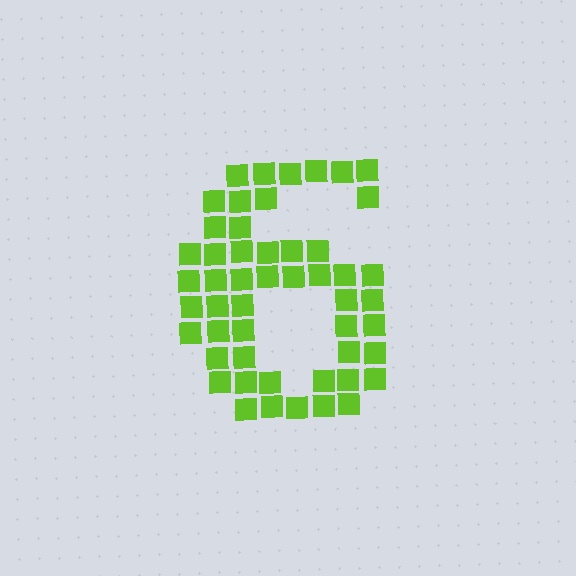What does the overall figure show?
The overall figure shows the digit 6.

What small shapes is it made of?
It is made of small squares.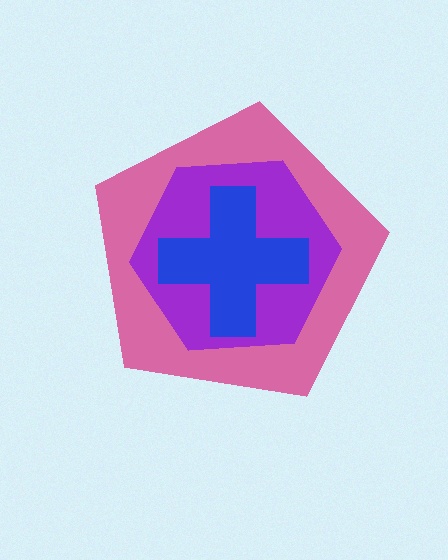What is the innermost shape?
The blue cross.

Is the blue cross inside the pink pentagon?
Yes.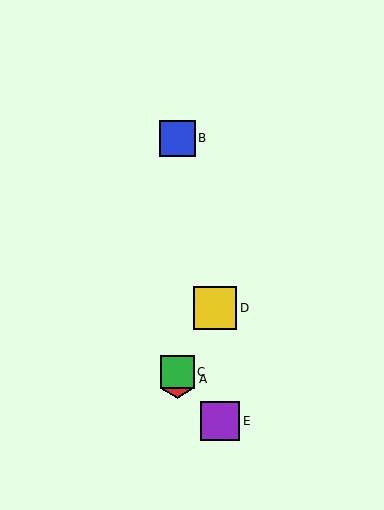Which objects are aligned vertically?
Objects A, B, C are aligned vertically.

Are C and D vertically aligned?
No, C is at x≈177 and D is at x≈215.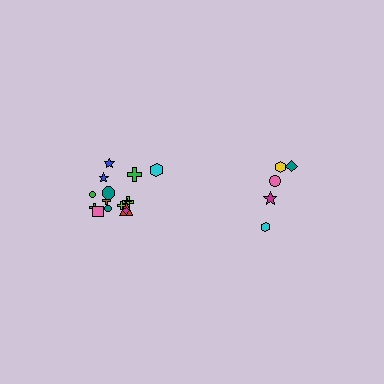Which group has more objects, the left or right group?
The left group.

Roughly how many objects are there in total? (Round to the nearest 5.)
Roughly 20 objects in total.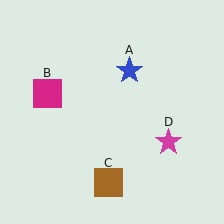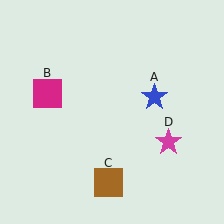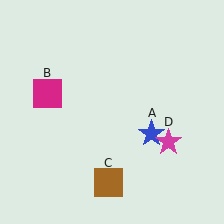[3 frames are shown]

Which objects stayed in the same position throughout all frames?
Magenta square (object B) and brown square (object C) and magenta star (object D) remained stationary.